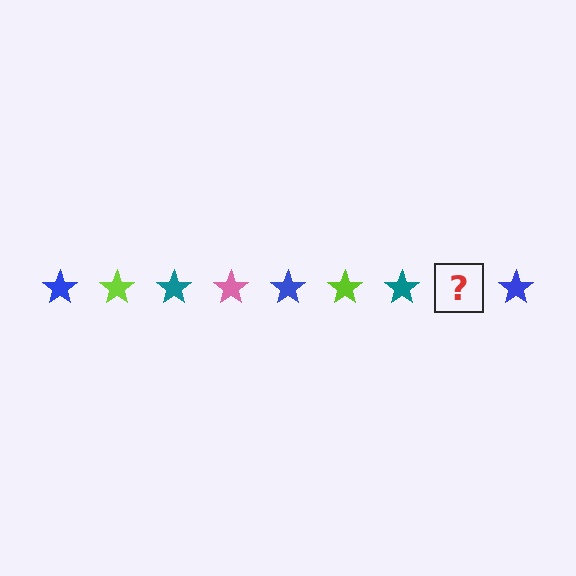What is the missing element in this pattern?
The missing element is a pink star.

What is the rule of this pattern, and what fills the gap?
The rule is that the pattern cycles through blue, lime, teal, pink stars. The gap should be filled with a pink star.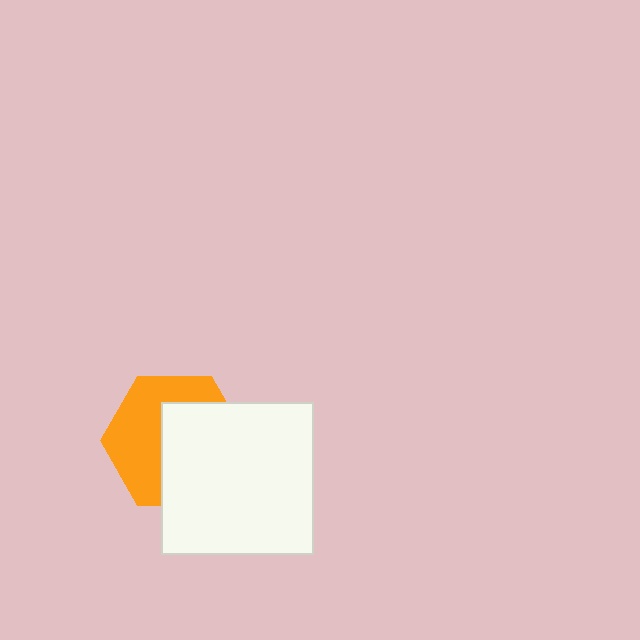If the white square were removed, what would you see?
You would see the complete orange hexagon.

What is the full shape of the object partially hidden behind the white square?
The partially hidden object is an orange hexagon.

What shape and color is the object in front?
The object in front is a white square.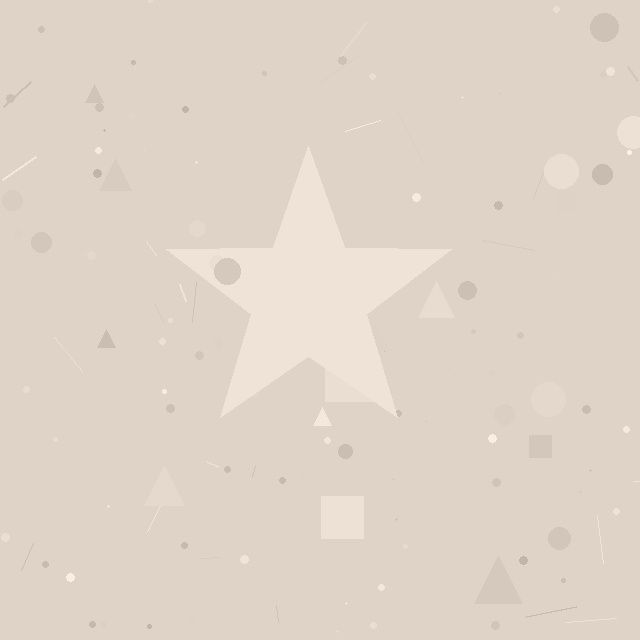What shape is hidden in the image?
A star is hidden in the image.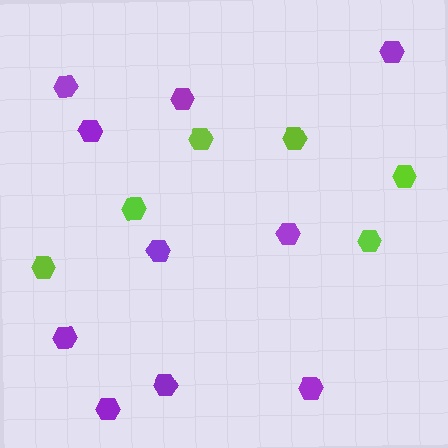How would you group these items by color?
There are 2 groups: one group of lime hexagons (6) and one group of purple hexagons (10).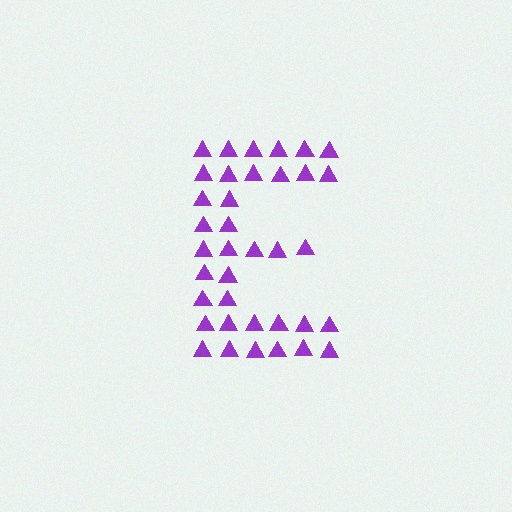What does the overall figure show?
The overall figure shows the letter E.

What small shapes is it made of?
It is made of small triangles.